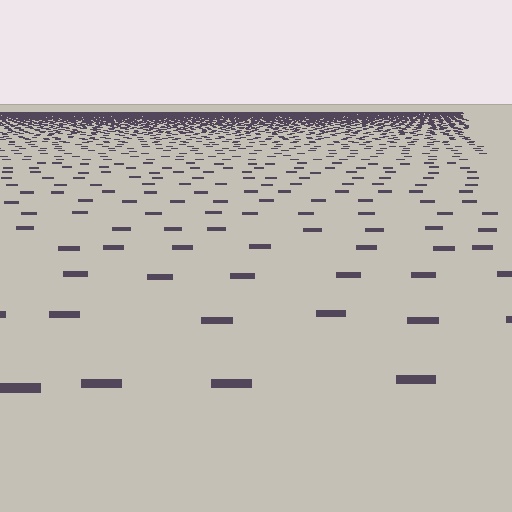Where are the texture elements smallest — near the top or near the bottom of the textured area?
Near the top.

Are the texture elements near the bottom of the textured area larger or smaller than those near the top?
Larger. Near the bottom, elements are closer to the viewer and appear at a bigger on-screen size.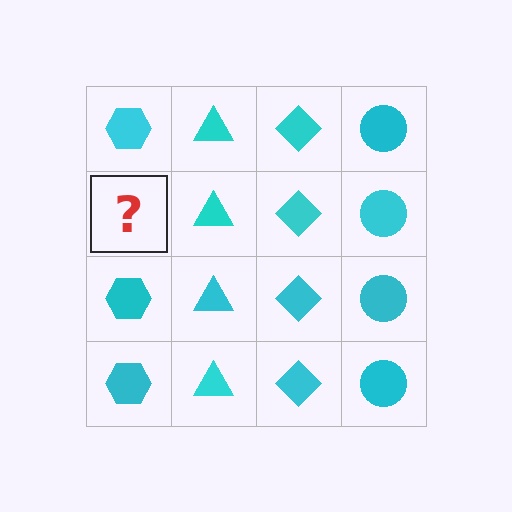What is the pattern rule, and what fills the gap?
The rule is that each column has a consistent shape. The gap should be filled with a cyan hexagon.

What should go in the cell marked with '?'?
The missing cell should contain a cyan hexagon.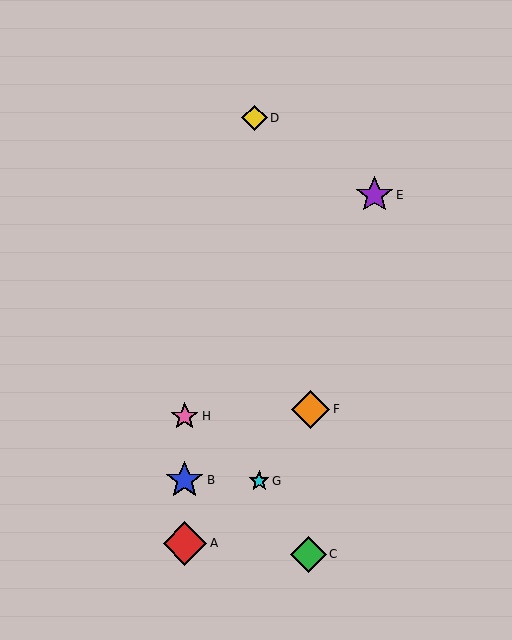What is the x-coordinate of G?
Object G is at x≈259.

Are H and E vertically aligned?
No, H is at x≈185 and E is at x≈374.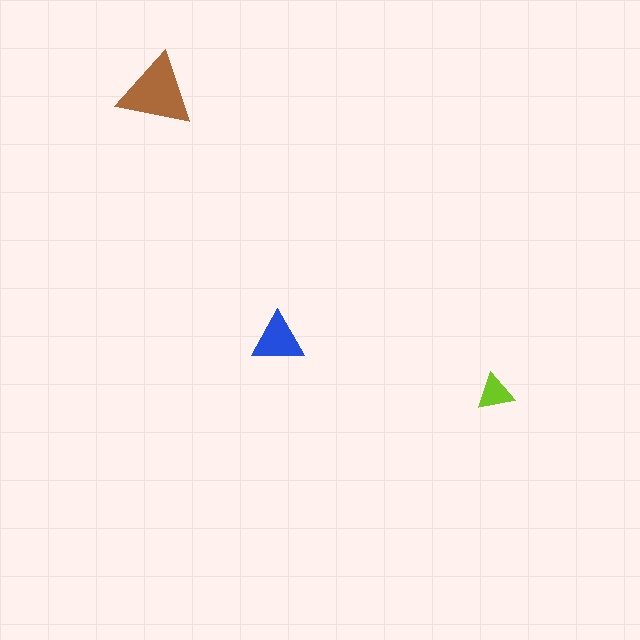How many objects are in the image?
There are 3 objects in the image.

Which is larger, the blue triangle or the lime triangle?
The blue one.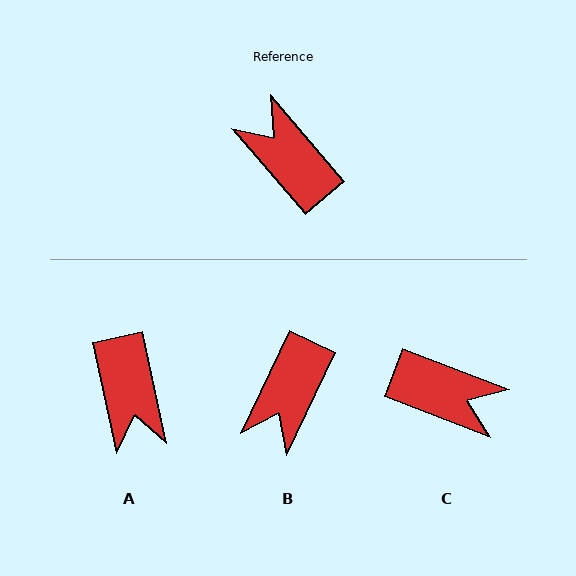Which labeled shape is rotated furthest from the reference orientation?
C, about 152 degrees away.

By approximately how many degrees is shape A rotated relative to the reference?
Approximately 152 degrees counter-clockwise.